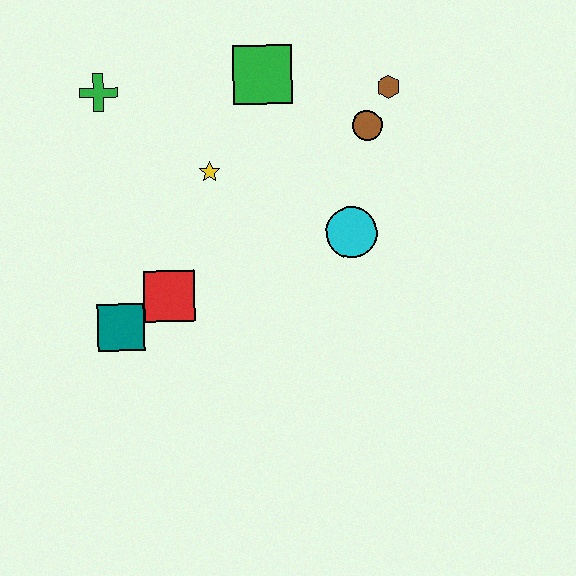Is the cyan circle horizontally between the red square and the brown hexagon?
Yes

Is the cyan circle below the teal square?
No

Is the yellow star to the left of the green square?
Yes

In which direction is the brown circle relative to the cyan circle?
The brown circle is above the cyan circle.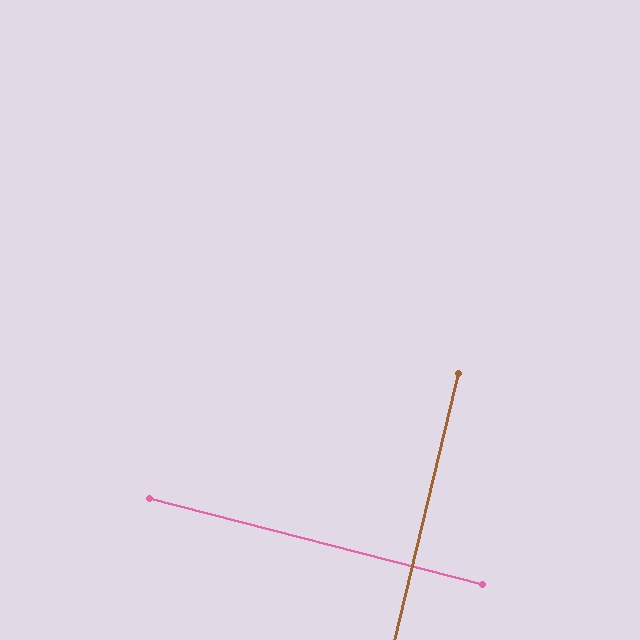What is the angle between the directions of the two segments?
Approximately 89 degrees.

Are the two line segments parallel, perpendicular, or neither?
Perpendicular — they meet at approximately 89°.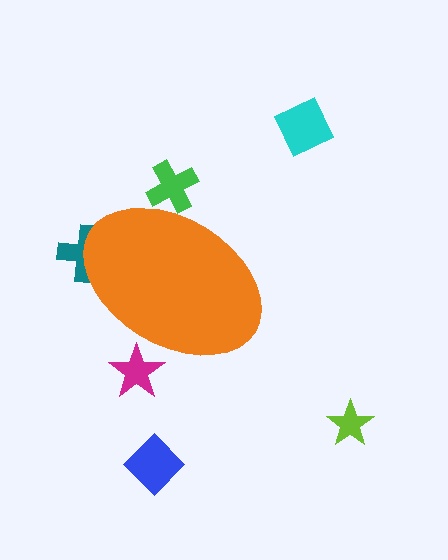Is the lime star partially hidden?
No, the lime star is fully visible.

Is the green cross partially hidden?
Yes, the green cross is partially hidden behind the orange ellipse.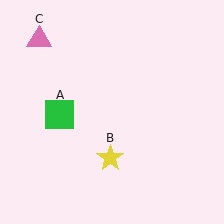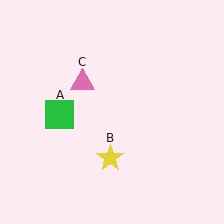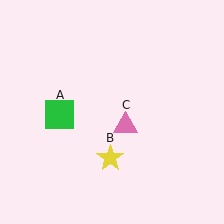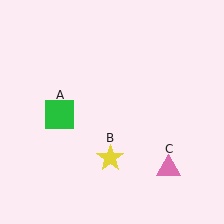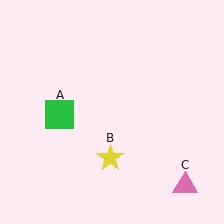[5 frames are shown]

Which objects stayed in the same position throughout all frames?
Green square (object A) and yellow star (object B) remained stationary.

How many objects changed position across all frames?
1 object changed position: pink triangle (object C).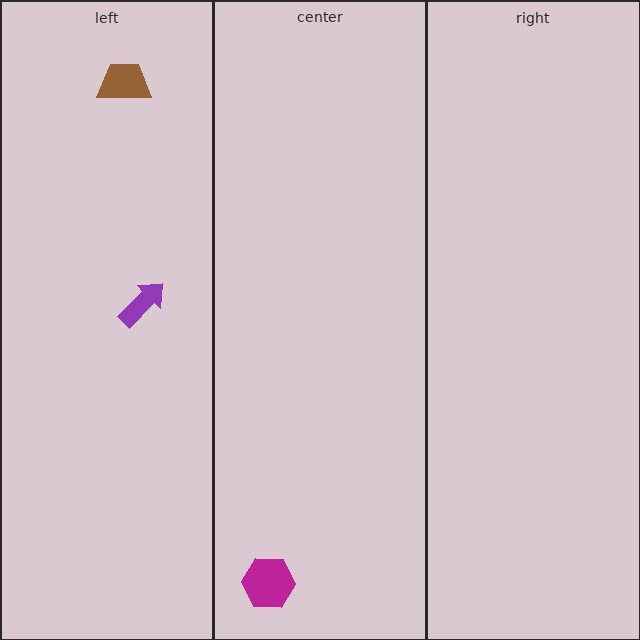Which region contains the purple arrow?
The left region.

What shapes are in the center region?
The magenta hexagon.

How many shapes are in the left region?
2.